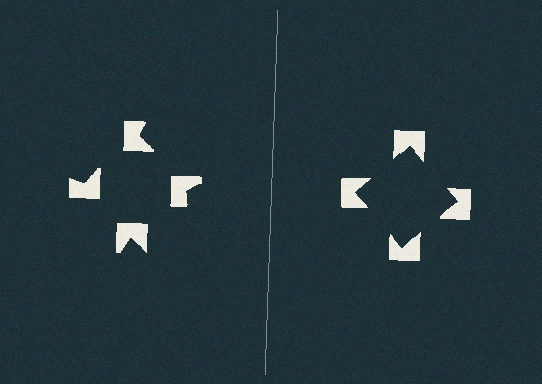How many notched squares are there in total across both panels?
8 — 4 on each side.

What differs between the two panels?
The notched squares are positioned identically on both sides; only the wedge orientations differ. On the right they align to a square; on the left they are misaligned.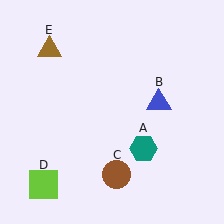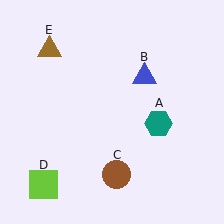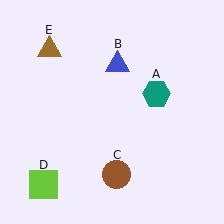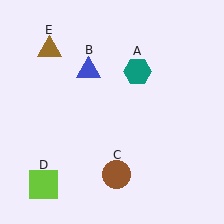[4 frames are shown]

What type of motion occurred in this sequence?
The teal hexagon (object A), blue triangle (object B) rotated counterclockwise around the center of the scene.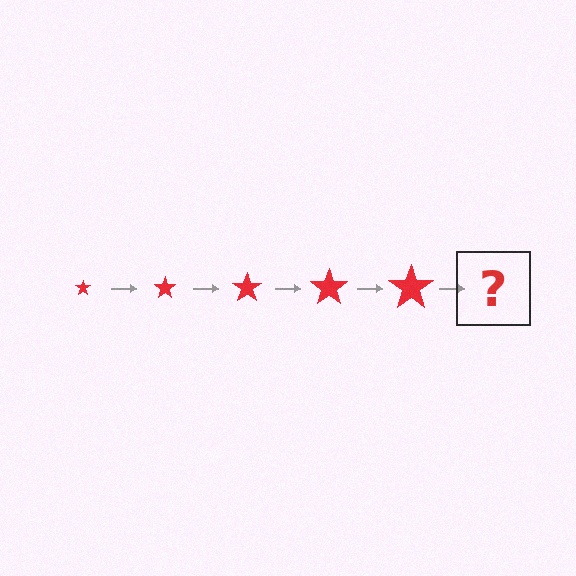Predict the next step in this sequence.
The next step is a red star, larger than the previous one.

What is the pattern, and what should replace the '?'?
The pattern is that the star gets progressively larger each step. The '?' should be a red star, larger than the previous one.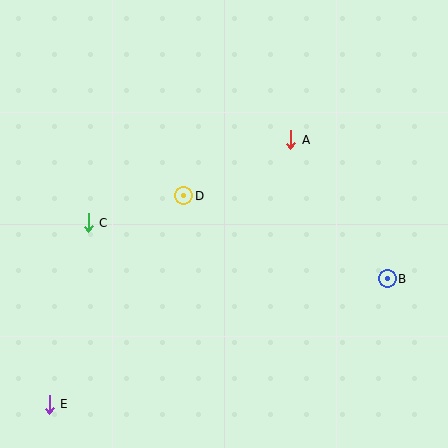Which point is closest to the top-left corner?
Point C is closest to the top-left corner.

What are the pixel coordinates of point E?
Point E is at (49, 404).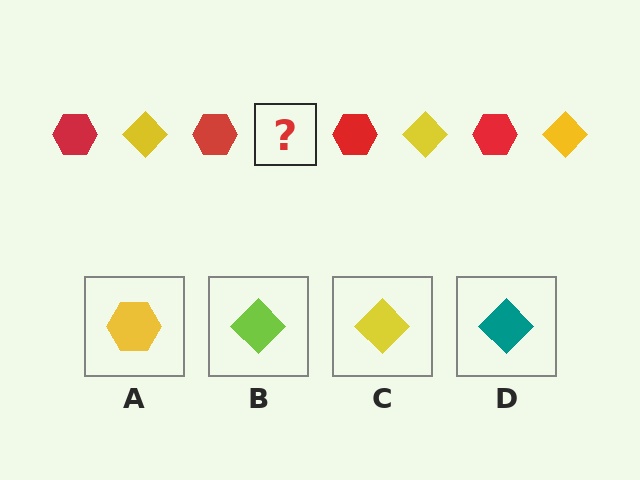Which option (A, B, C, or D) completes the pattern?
C.